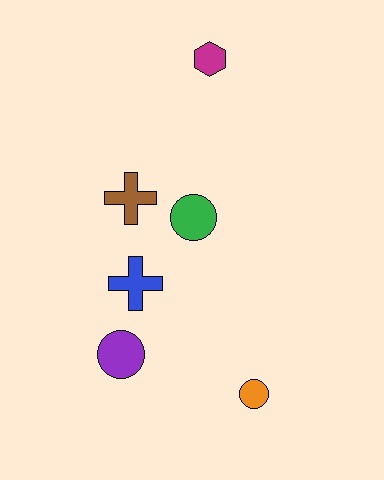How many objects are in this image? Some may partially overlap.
There are 6 objects.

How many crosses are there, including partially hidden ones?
There are 2 crosses.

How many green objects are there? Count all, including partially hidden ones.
There is 1 green object.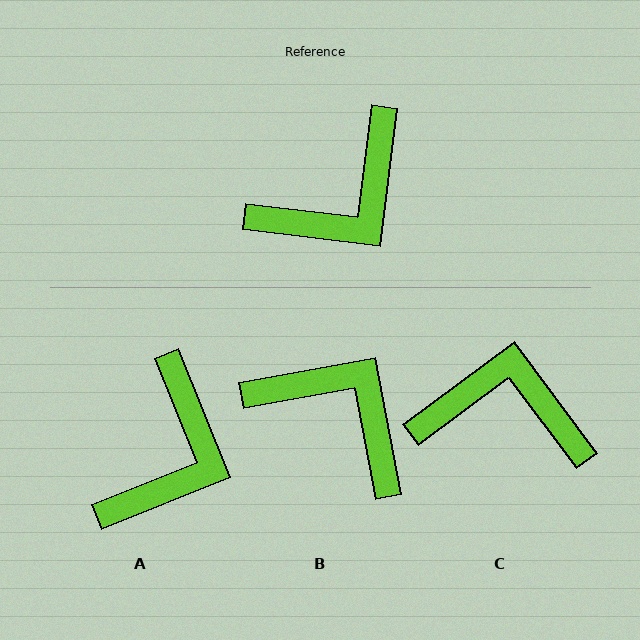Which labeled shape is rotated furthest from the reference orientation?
C, about 134 degrees away.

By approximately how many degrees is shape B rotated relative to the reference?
Approximately 107 degrees counter-clockwise.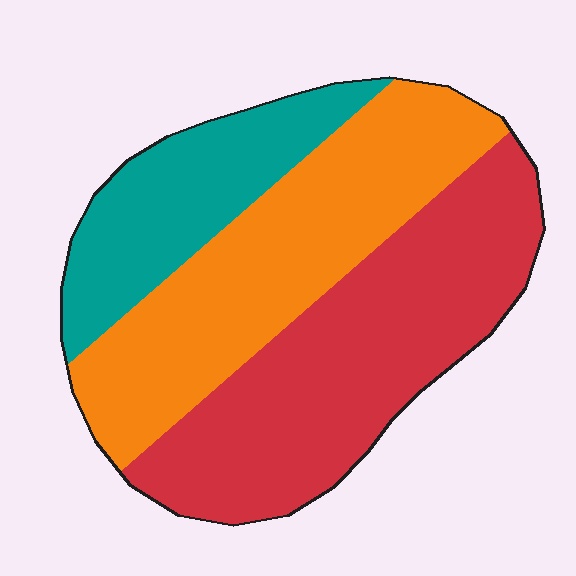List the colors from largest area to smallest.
From largest to smallest: red, orange, teal.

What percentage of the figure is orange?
Orange takes up about three eighths (3/8) of the figure.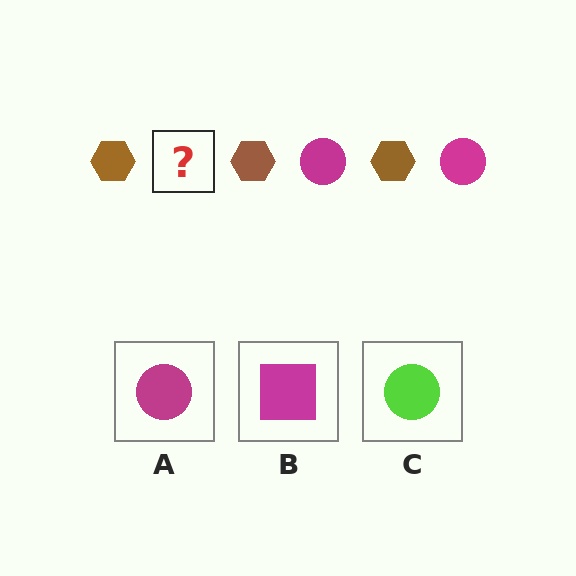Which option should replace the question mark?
Option A.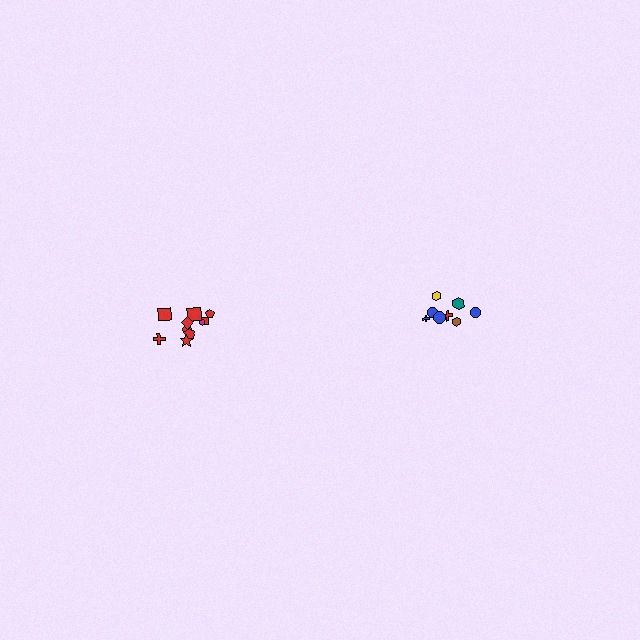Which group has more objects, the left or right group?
The left group.